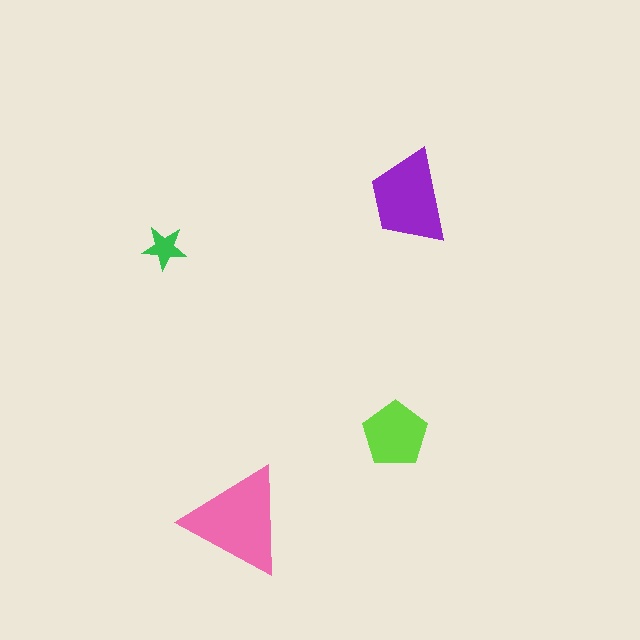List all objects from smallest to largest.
The green star, the lime pentagon, the purple trapezoid, the pink triangle.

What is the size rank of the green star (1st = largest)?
4th.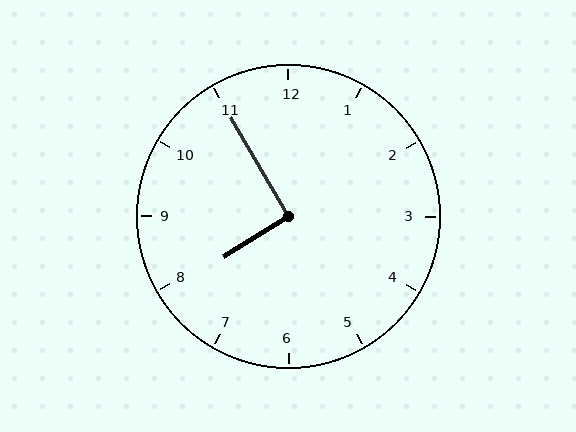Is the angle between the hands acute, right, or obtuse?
It is right.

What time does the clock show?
7:55.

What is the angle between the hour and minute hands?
Approximately 92 degrees.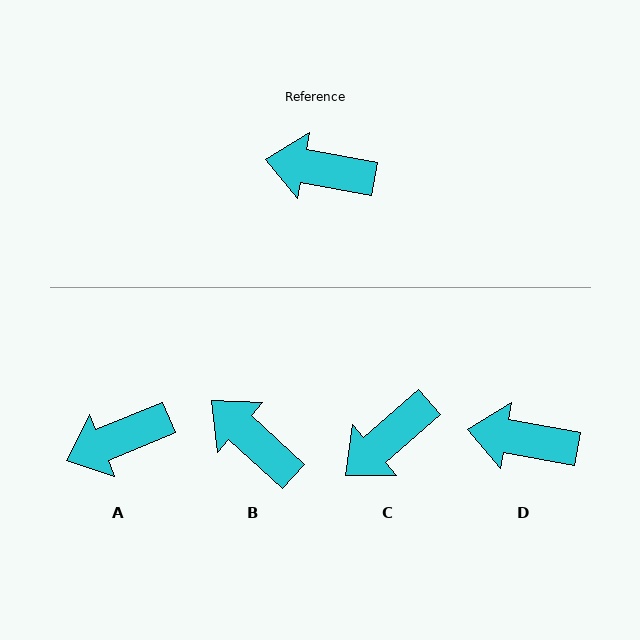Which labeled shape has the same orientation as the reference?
D.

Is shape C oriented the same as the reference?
No, it is off by about 51 degrees.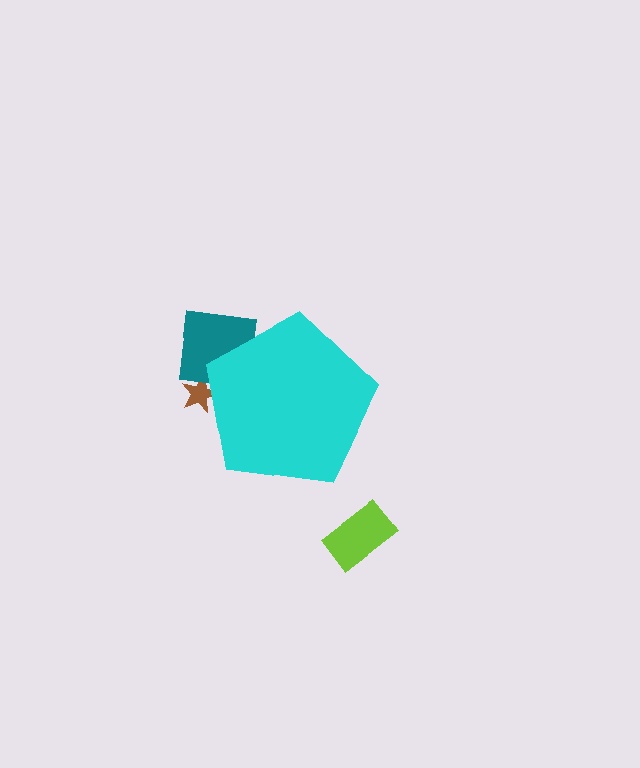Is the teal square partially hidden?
Yes, the teal square is partially hidden behind the cyan pentagon.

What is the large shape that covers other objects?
A cyan pentagon.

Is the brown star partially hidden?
Yes, the brown star is partially hidden behind the cyan pentagon.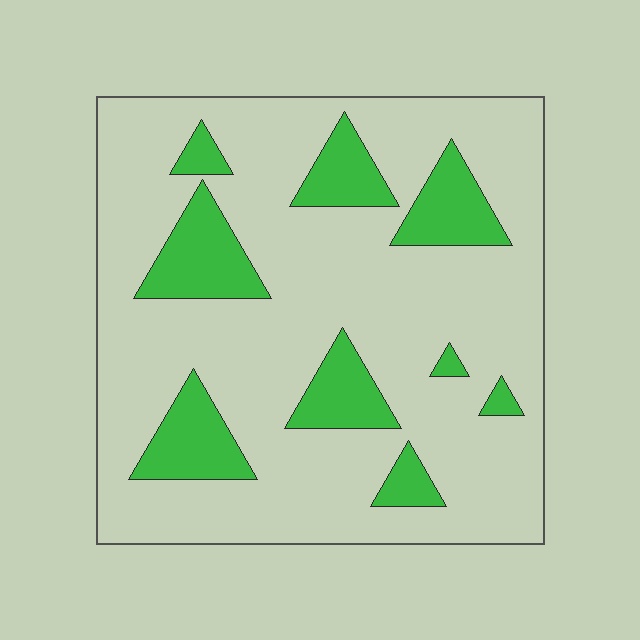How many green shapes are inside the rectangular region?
9.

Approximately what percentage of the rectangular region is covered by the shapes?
Approximately 20%.